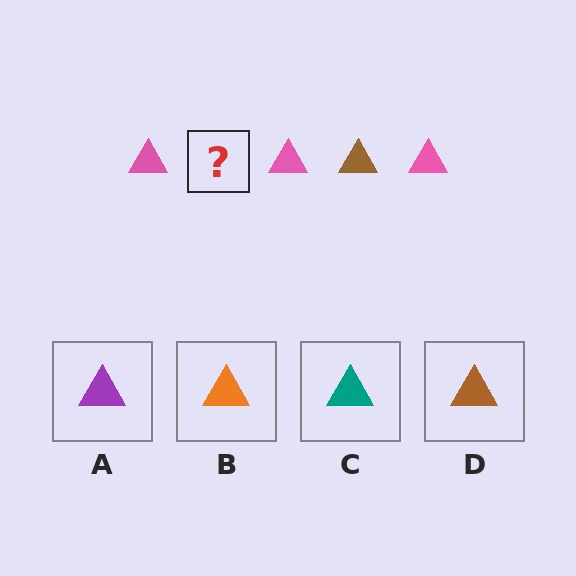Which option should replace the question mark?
Option D.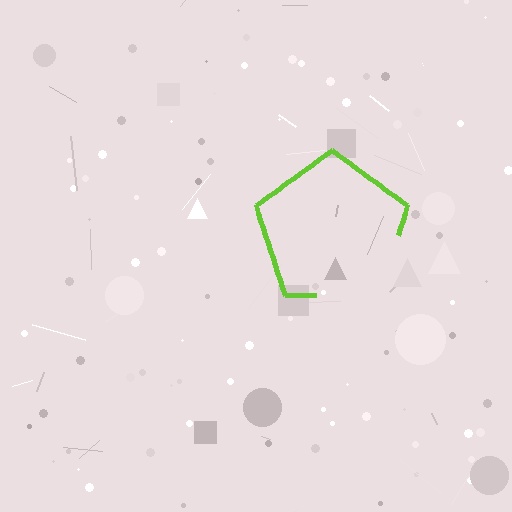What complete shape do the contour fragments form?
The contour fragments form a pentagon.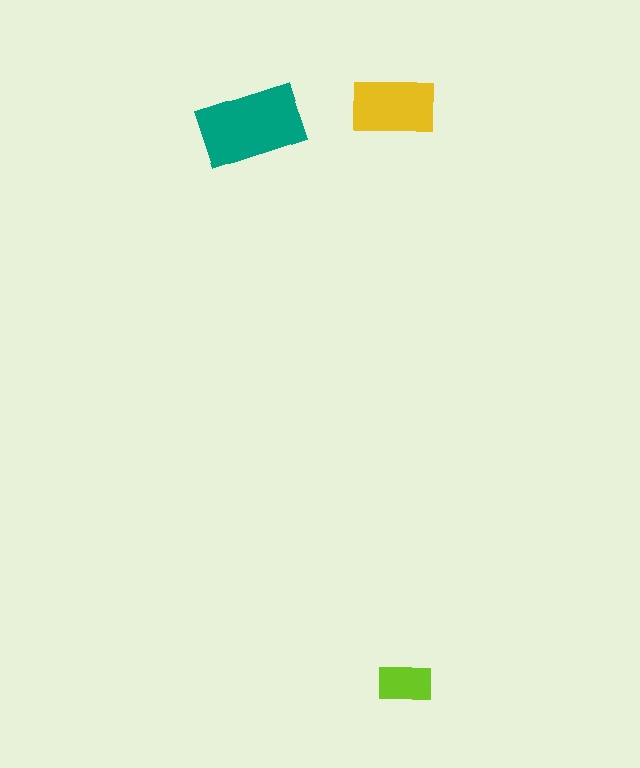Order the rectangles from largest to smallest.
the teal one, the yellow one, the lime one.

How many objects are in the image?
There are 3 objects in the image.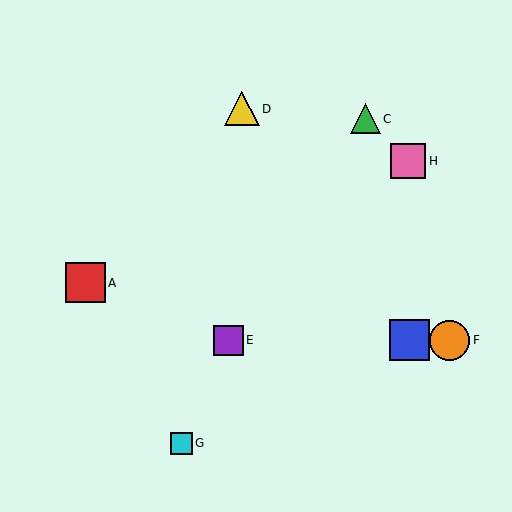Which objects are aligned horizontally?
Objects B, E, F are aligned horizontally.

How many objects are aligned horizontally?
3 objects (B, E, F) are aligned horizontally.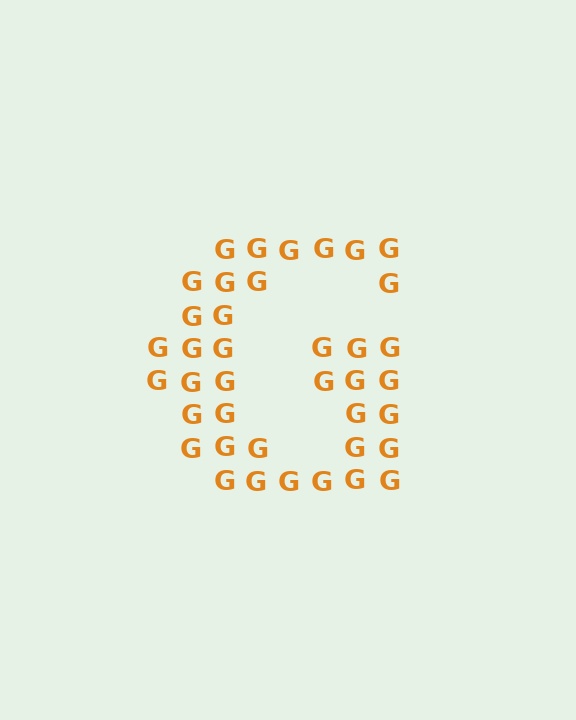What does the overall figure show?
The overall figure shows the letter G.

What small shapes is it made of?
It is made of small letter G's.